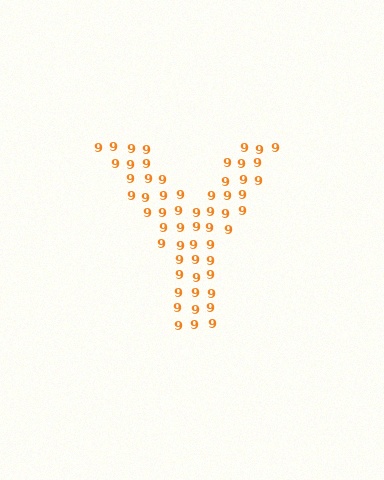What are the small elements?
The small elements are digit 9's.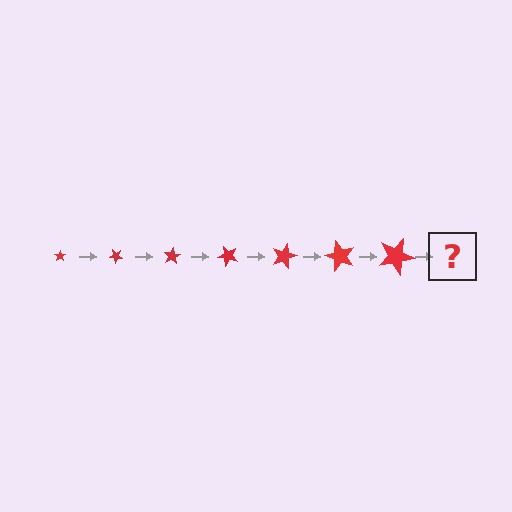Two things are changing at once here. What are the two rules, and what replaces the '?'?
The two rules are that the star grows larger each step and it rotates 40 degrees each step. The '?' should be a star, larger than the previous one and rotated 280 degrees from the start.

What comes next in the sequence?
The next element should be a star, larger than the previous one and rotated 280 degrees from the start.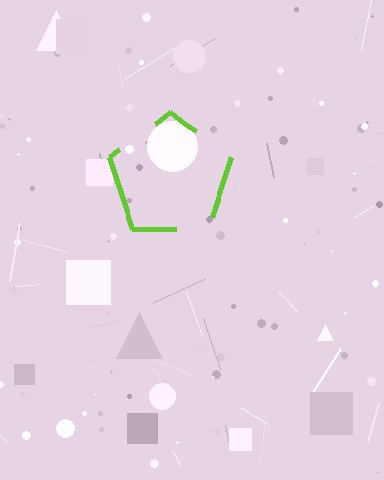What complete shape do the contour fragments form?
The contour fragments form a pentagon.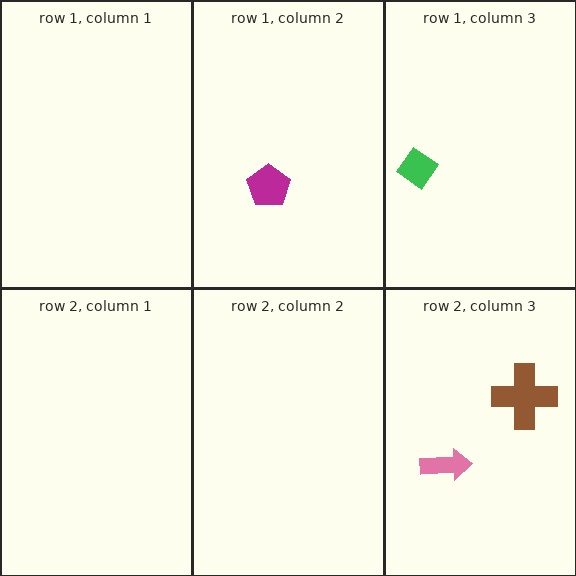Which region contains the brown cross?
The row 2, column 3 region.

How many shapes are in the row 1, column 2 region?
1.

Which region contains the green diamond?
The row 1, column 3 region.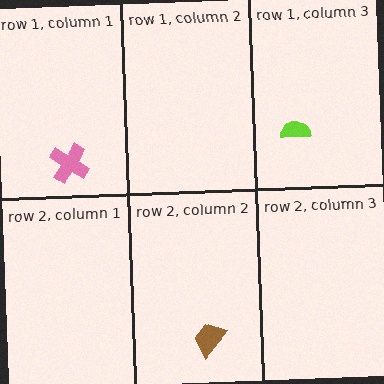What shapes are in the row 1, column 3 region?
The lime semicircle.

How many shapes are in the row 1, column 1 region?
1.